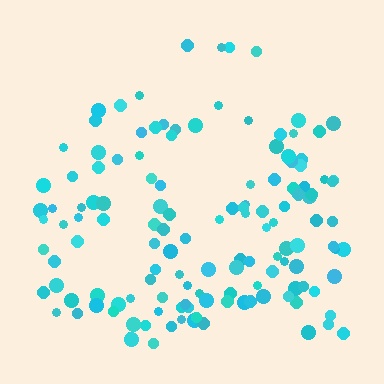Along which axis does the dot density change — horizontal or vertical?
Vertical.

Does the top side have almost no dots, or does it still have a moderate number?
Still a moderate number, just noticeably fewer than the bottom.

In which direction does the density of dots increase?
From top to bottom, with the bottom side densest.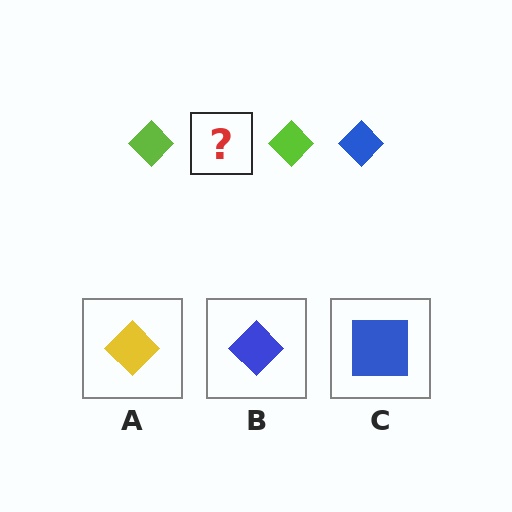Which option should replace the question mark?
Option B.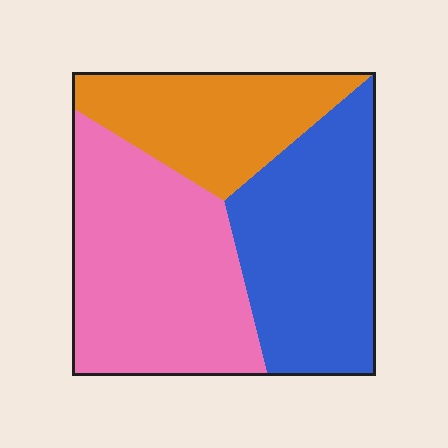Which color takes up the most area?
Pink, at roughly 40%.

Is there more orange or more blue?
Blue.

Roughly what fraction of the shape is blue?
Blue covers about 35% of the shape.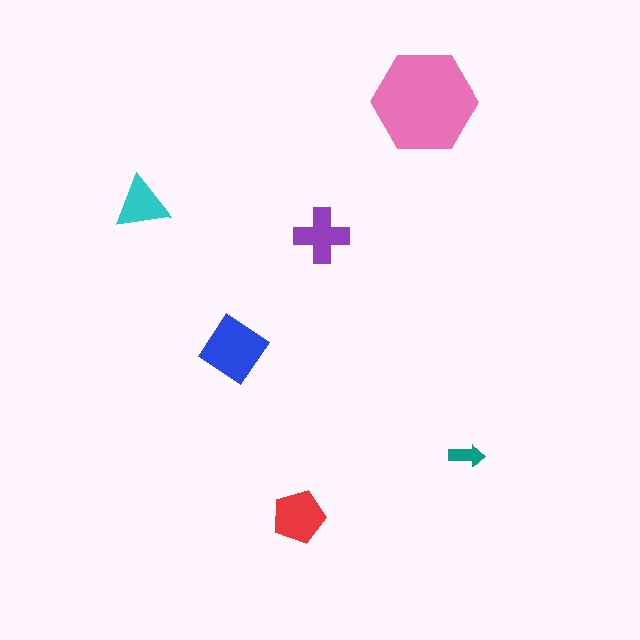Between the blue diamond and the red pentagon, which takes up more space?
The blue diamond.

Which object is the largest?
The pink hexagon.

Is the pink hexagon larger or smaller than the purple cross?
Larger.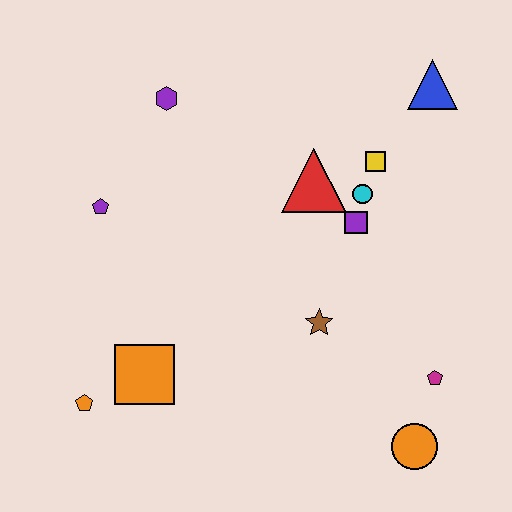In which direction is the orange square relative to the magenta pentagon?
The orange square is to the left of the magenta pentagon.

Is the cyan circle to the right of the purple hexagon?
Yes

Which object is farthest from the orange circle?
The purple hexagon is farthest from the orange circle.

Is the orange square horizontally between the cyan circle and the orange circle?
No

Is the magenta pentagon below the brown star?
Yes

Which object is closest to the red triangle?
The cyan circle is closest to the red triangle.